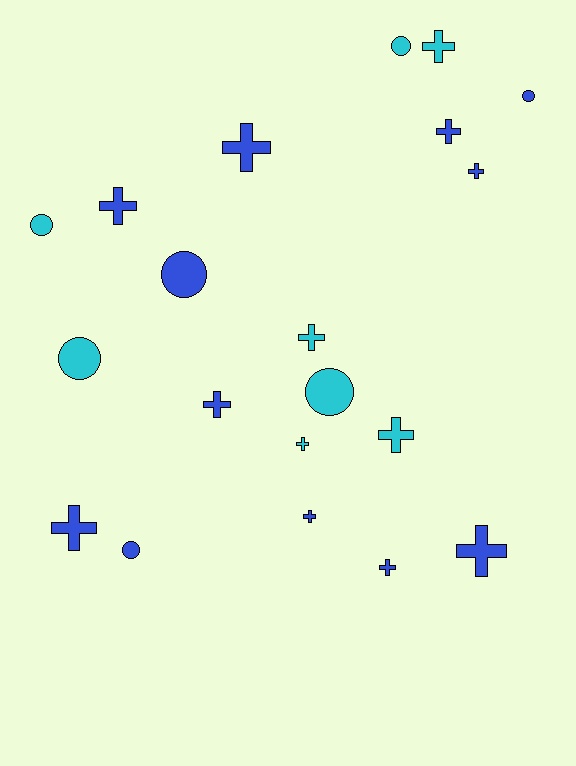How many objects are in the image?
There are 20 objects.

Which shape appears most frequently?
Cross, with 13 objects.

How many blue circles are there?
There are 3 blue circles.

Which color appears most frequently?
Blue, with 12 objects.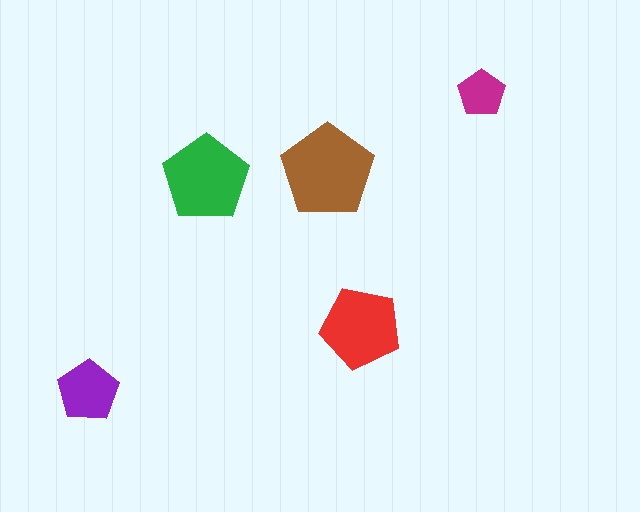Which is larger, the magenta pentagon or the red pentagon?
The red one.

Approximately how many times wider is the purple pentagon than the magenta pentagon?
About 1.5 times wider.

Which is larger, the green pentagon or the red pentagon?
The green one.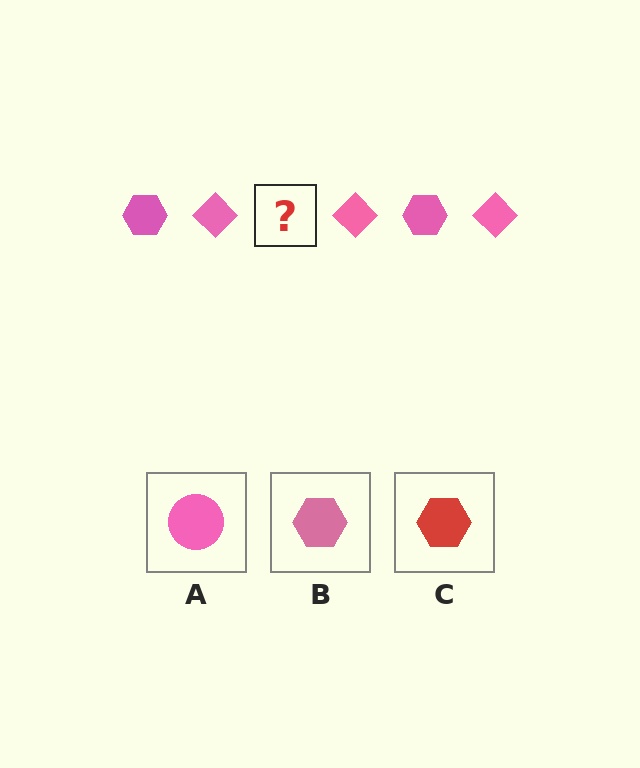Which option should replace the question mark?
Option B.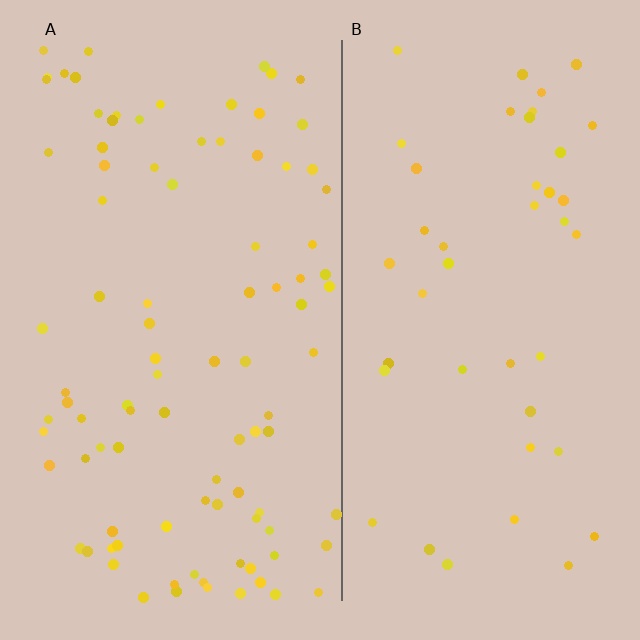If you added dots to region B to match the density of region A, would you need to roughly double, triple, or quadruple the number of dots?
Approximately double.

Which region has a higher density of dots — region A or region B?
A (the left).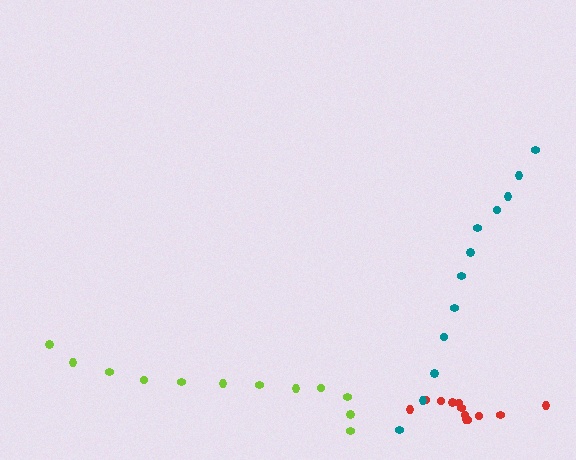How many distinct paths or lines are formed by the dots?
There are 3 distinct paths.